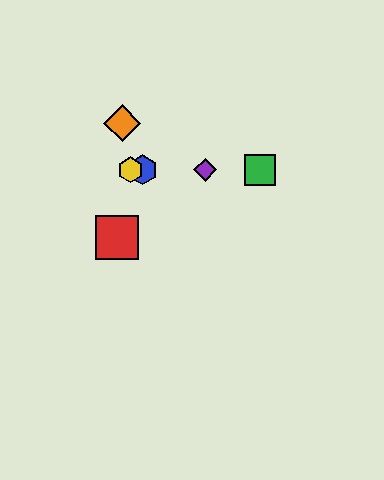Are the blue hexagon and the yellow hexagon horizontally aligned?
Yes, both are at y≈170.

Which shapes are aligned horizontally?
The blue hexagon, the green square, the yellow hexagon, the purple diamond are aligned horizontally.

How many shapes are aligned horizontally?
4 shapes (the blue hexagon, the green square, the yellow hexagon, the purple diamond) are aligned horizontally.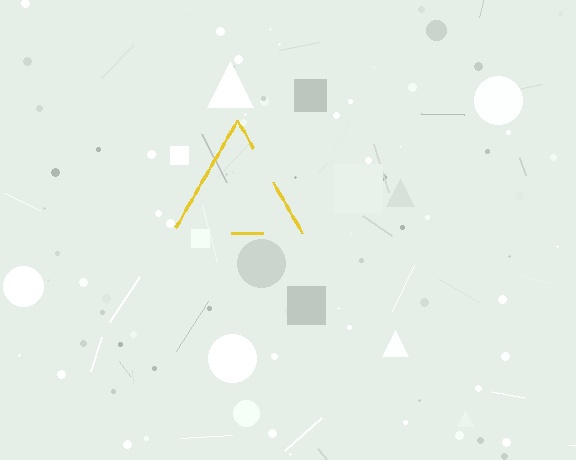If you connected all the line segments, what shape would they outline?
They would outline a triangle.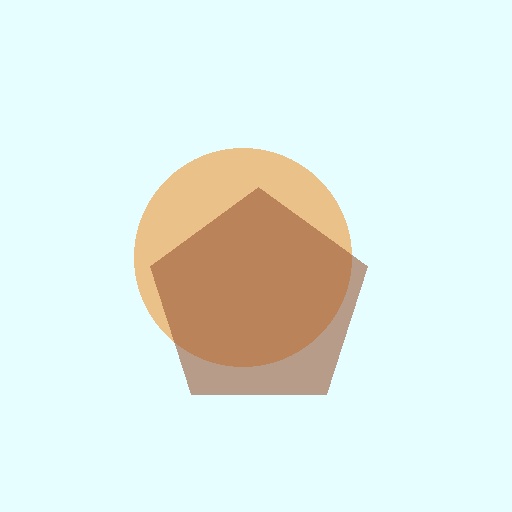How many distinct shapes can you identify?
There are 2 distinct shapes: an orange circle, a brown pentagon.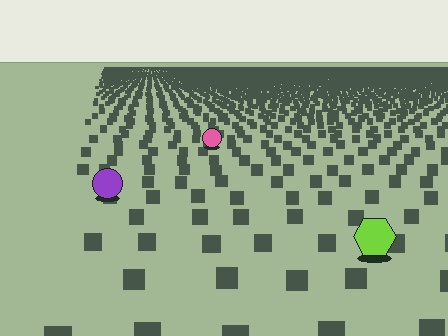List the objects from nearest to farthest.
From nearest to farthest: the lime hexagon, the purple circle, the pink circle.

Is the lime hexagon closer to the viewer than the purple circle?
Yes. The lime hexagon is closer — you can tell from the texture gradient: the ground texture is coarser near it.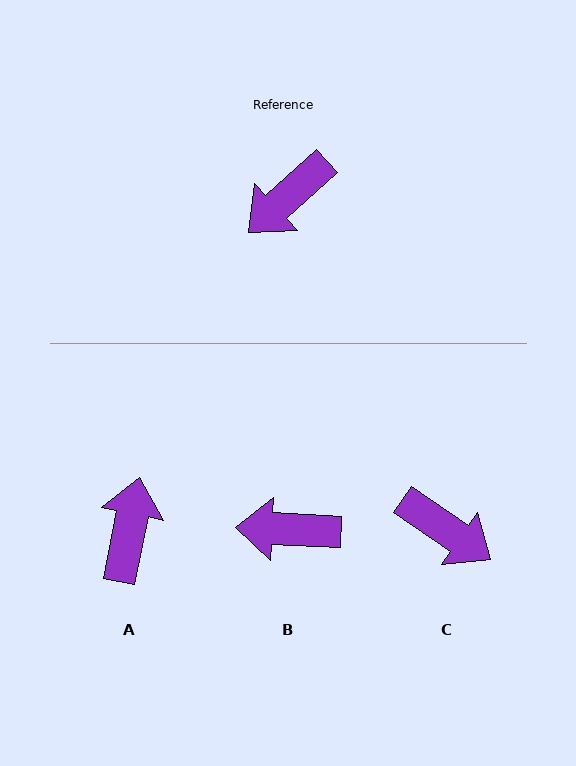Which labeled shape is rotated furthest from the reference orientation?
A, about 143 degrees away.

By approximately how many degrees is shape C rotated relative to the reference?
Approximately 103 degrees counter-clockwise.